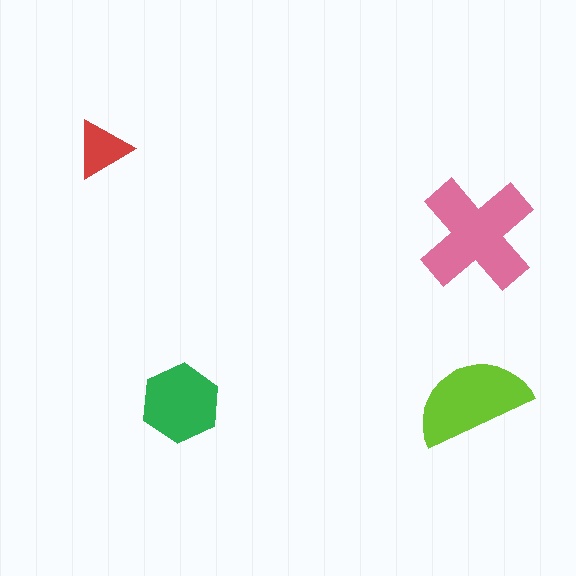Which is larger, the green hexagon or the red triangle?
The green hexagon.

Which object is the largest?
The pink cross.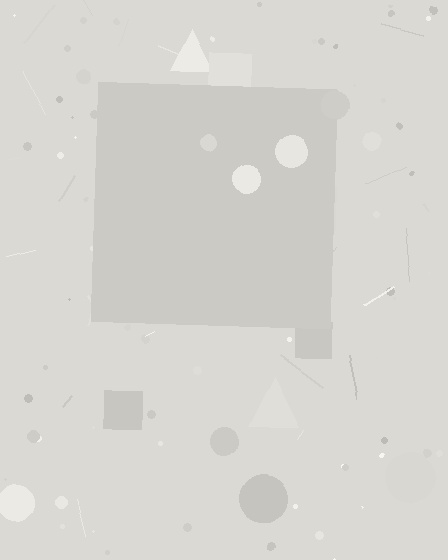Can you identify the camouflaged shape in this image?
The camouflaged shape is a square.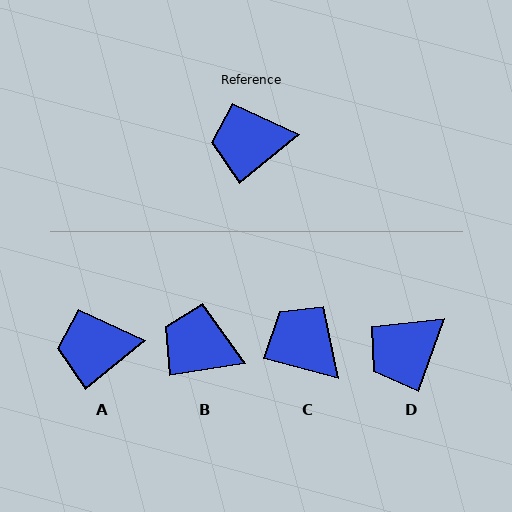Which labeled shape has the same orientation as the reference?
A.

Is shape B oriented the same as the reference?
No, it is off by about 30 degrees.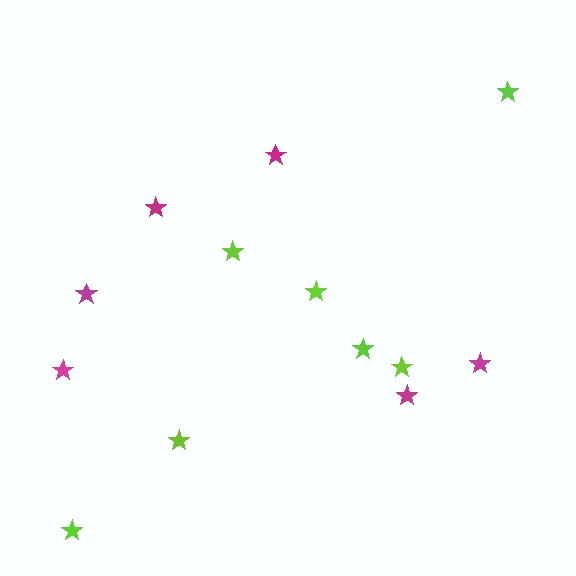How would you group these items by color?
There are 2 groups: one group of lime stars (7) and one group of magenta stars (6).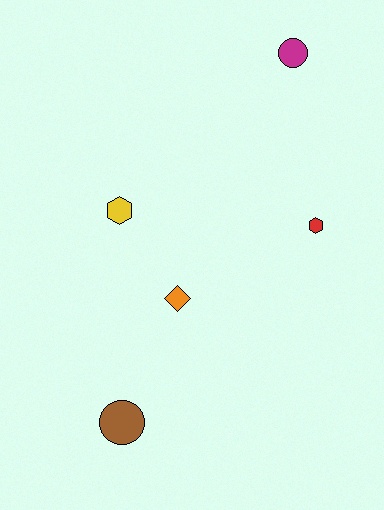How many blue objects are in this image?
There are no blue objects.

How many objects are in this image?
There are 5 objects.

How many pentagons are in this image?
There are no pentagons.